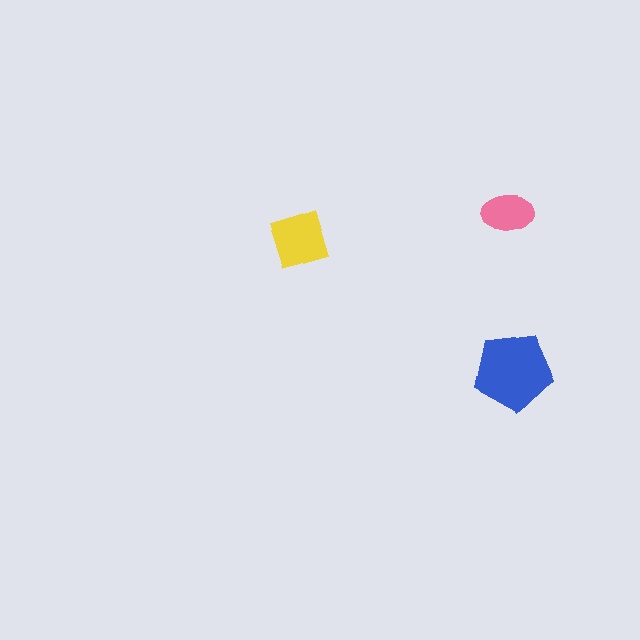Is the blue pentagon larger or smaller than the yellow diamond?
Larger.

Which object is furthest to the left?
The yellow diamond is leftmost.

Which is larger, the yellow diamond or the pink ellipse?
The yellow diamond.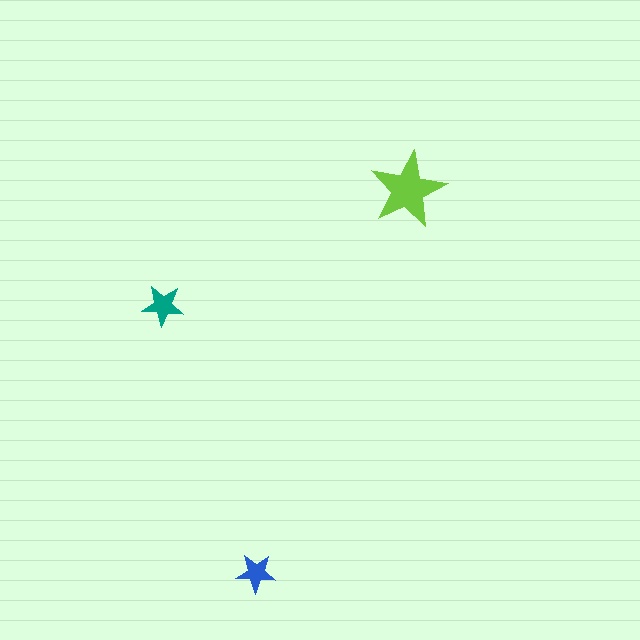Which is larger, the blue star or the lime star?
The lime one.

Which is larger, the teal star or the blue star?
The teal one.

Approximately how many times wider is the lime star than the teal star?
About 2 times wider.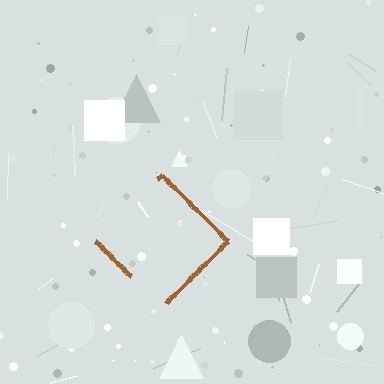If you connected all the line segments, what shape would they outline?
They would outline a diamond.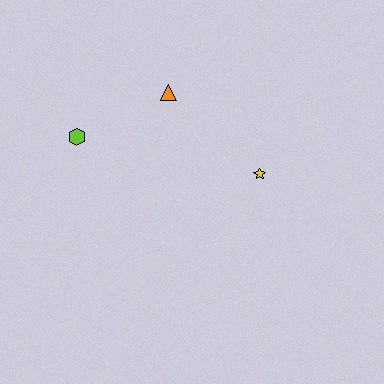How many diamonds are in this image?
There are no diamonds.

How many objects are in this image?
There are 3 objects.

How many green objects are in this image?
There are no green objects.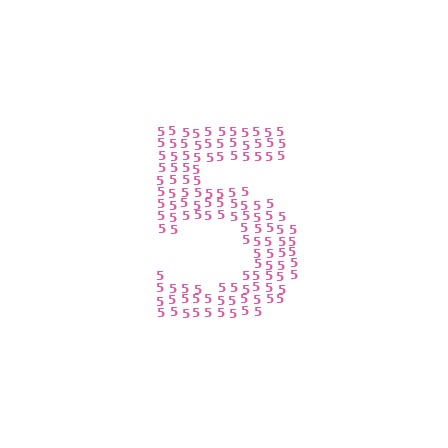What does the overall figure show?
The overall figure shows the digit 5.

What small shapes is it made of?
It is made of small digit 5's.